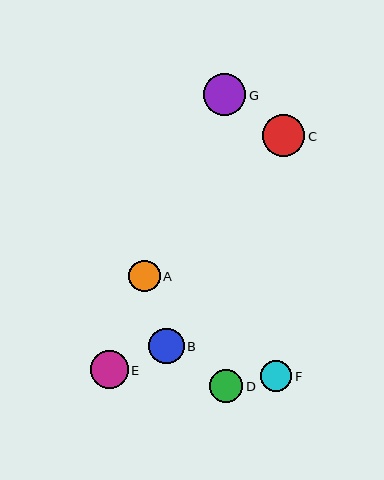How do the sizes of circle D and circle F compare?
Circle D and circle F are approximately the same size.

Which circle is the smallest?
Circle F is the smallest with a size of approximately 31 pixels.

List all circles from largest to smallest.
From largest to smallest: G, C, E, B, D, A, F.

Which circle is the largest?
Circle G is the largest with a size of approximately 42 pixels.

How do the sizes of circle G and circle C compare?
Circle G and circle C are approximately the same size.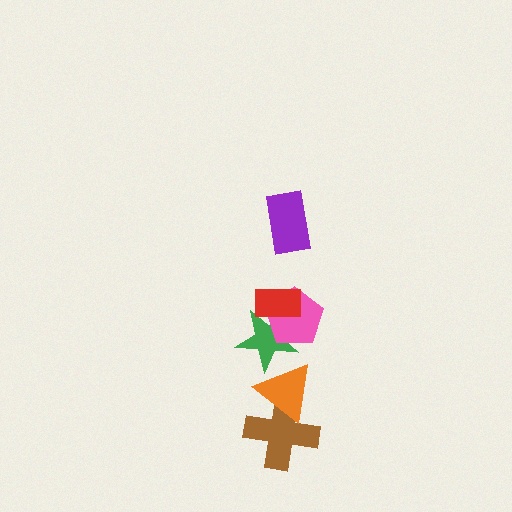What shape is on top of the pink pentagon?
The red rectangle is on top of the pink pentagon.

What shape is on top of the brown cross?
The orange triangle is on top of the brown cross.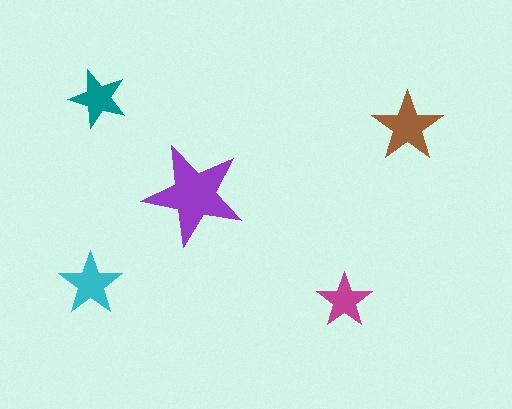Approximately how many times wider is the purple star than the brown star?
About 1.5 times wider.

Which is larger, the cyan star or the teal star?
The cyan one.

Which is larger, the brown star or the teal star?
The brown one.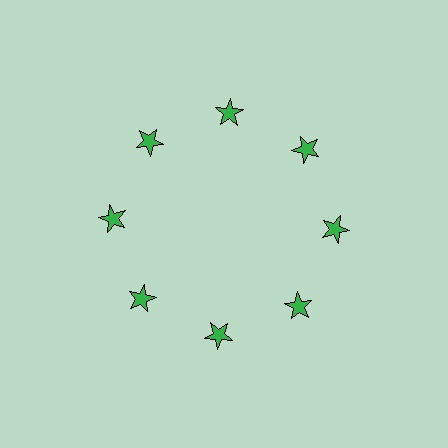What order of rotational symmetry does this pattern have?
This pattern has 8-fold rotational symmetry.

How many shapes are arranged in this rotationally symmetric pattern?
There are 8 shapes, arranged in 8 groups of 1.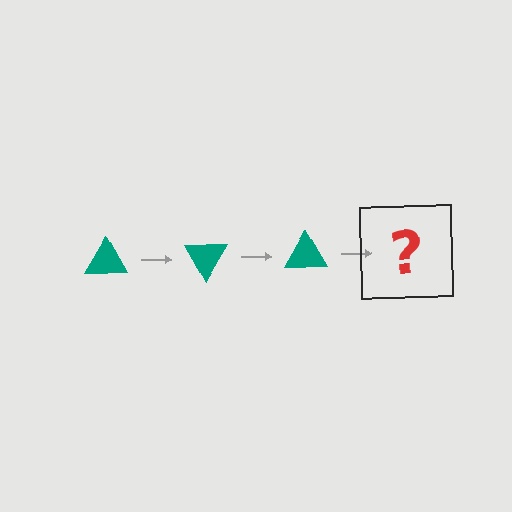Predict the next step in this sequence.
The next step is a teal triangle rotated 180 degrees.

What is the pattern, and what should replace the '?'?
The pattern is that the triangle rotates 60 degrees each step. The '?' should be a teal triangle rotated 180 degrees.